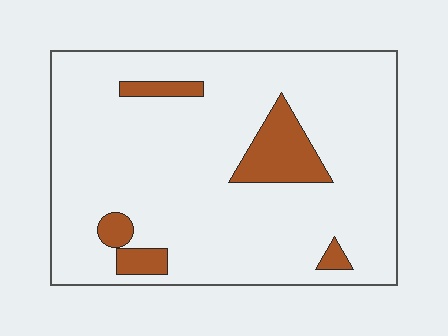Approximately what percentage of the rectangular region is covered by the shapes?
Approximately 10%.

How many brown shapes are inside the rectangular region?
5.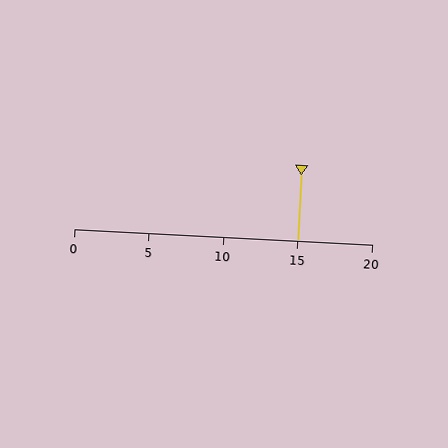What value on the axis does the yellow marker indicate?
The marker indicates approximately 15.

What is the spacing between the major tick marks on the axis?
The major ticks are spaced 5 apart.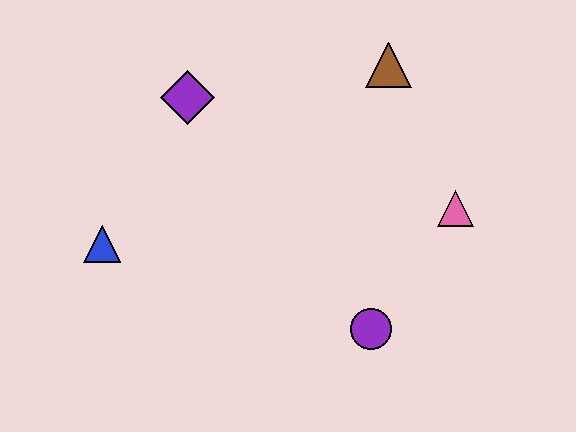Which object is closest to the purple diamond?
The blue triangle is closest to the purple diamond.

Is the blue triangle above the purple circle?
Yes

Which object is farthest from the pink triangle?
The blue triangle is farthest from the pink triangle.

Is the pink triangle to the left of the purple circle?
No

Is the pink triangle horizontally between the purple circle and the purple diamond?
No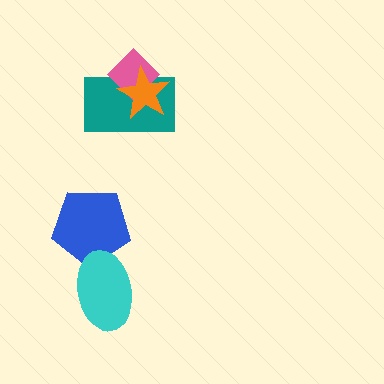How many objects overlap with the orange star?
2 objects overlap with the orange star.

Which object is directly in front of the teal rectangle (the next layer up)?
The pink diamond is directly in front of the teal rectangle.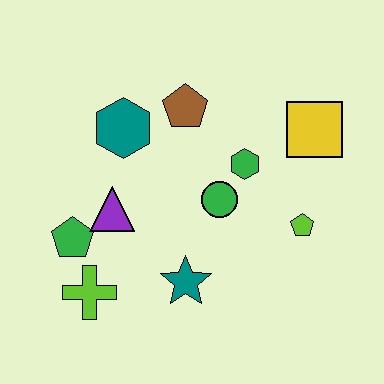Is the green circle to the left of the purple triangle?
No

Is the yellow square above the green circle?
Yes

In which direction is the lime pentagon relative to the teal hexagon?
The lime pentagon is to the right of the teal hexagon.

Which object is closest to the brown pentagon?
The teal hexagon is closest to the brown pentagon.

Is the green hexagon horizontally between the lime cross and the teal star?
No